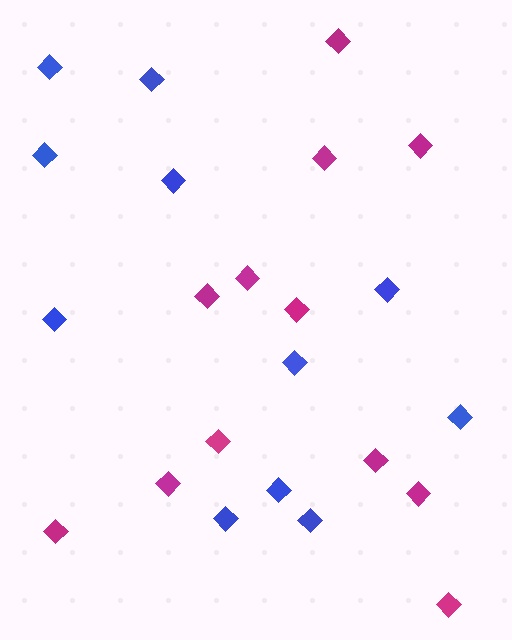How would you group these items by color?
There are 2 groups: one group of blue diamonds (11) and one group of magenta diamonds (12).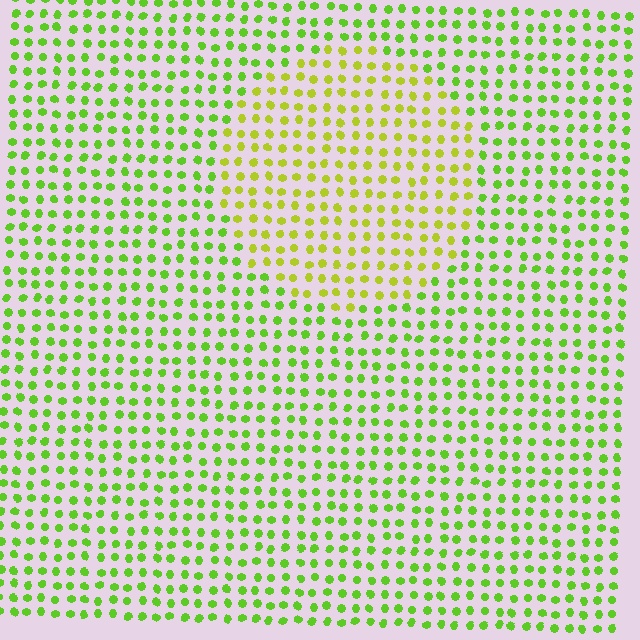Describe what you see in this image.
The image is filled with small lime elements in a uniform arrangement. A circle-shaped region is visible where the elements are tinted to a slightly different hue, forming a subtle color boundary.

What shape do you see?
I see a circle.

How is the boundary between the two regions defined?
The boundary is defined purely by a slight shift in hue (about 29 degrees). Spacing, size, and orientation are identical on both sides.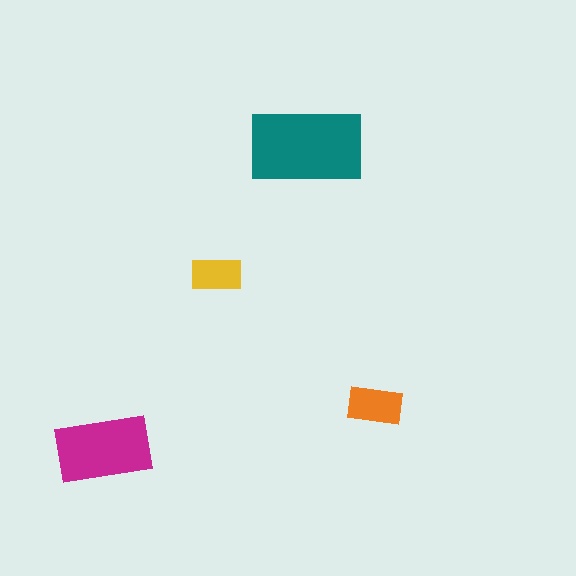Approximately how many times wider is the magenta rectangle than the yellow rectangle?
About 2 times wider.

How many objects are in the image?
There are 4 objects in the image.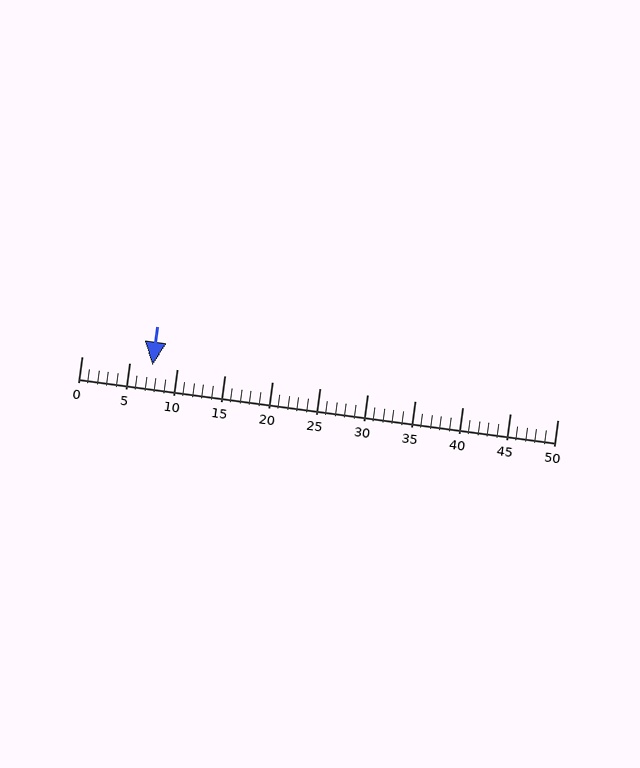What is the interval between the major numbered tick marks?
The major tick marks are spaced 5 units apart.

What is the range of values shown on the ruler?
The ruler shows values from 0 to 50.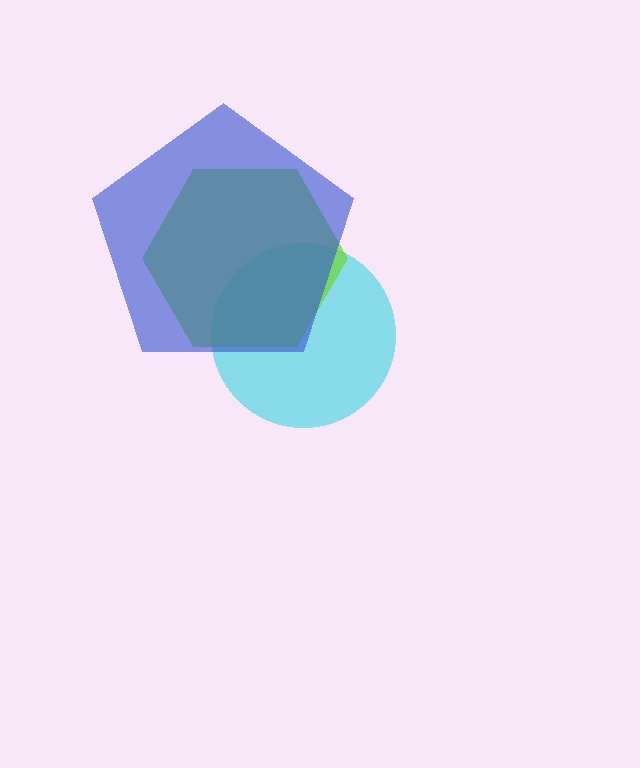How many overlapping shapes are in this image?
There are 3 overlapping shapes in the image.